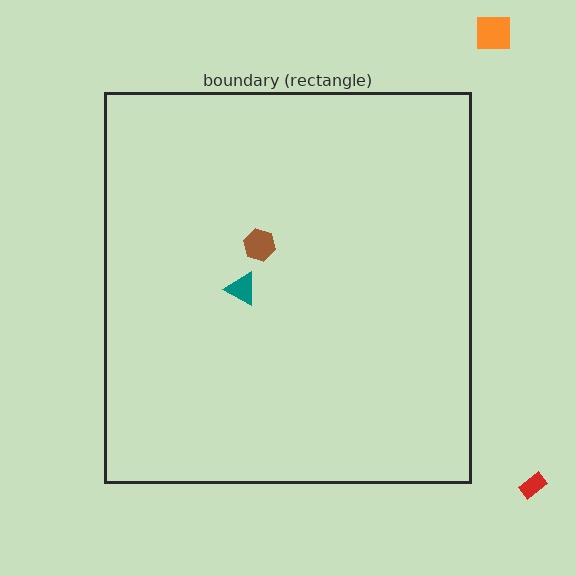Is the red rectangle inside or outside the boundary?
Outside.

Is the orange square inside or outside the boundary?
Outside.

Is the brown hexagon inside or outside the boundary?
Inside.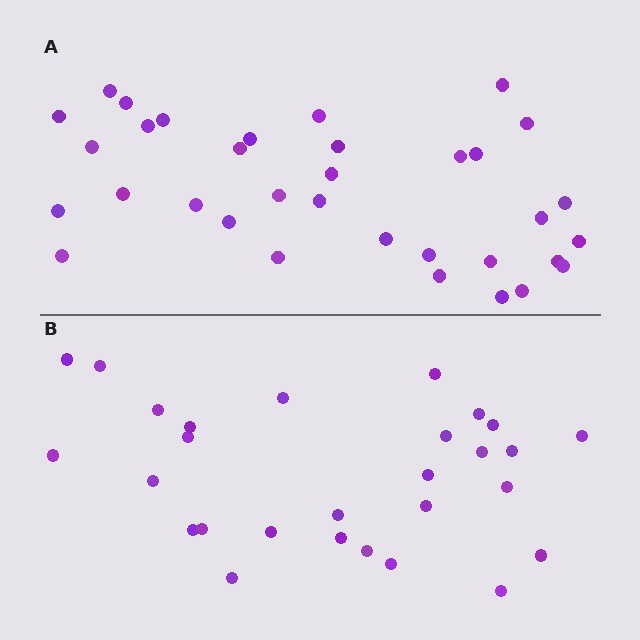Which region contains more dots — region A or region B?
Region A (the top region) has more dots.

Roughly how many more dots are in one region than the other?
Region A has about 6 more dots than region B.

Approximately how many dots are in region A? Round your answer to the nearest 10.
About 30 dots. (The exact count is 34, which rounds to 30.)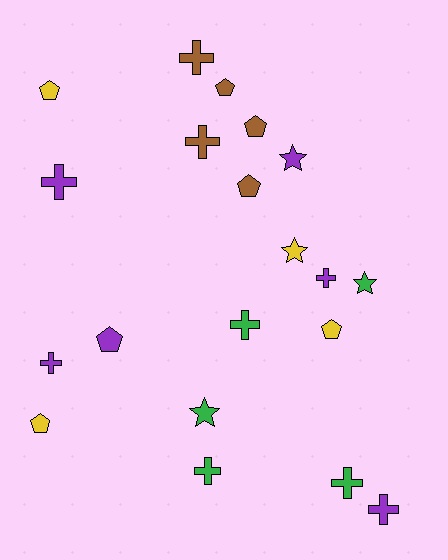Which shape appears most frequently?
Cross, with 9 objects.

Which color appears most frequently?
Purple, with 6 objects.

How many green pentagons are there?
There are no green pentagons.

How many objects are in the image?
There are 20 objects.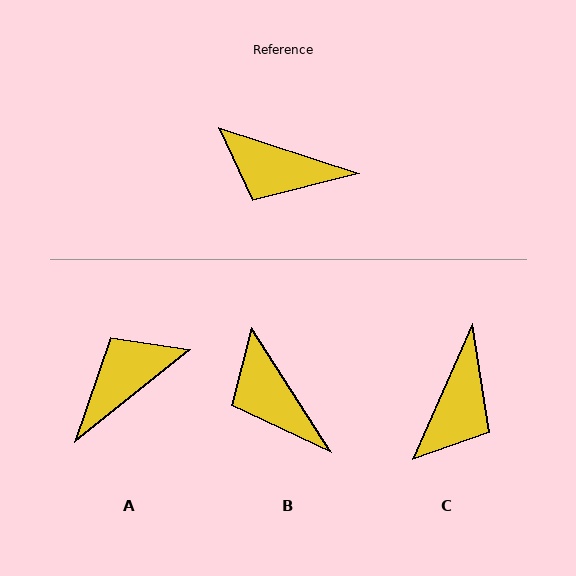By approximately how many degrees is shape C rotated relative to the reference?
Approximately 85 degrees counter-clockwise.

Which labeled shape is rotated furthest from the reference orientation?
A, about 123 degrees away.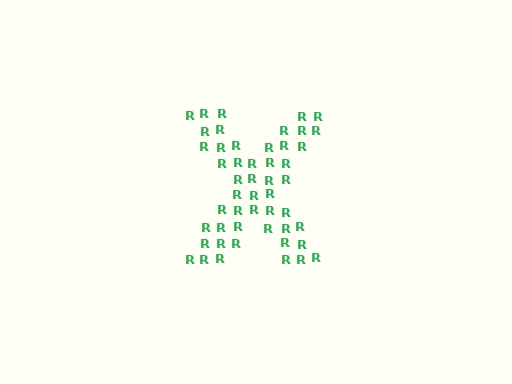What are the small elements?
The small elements are letter R's.